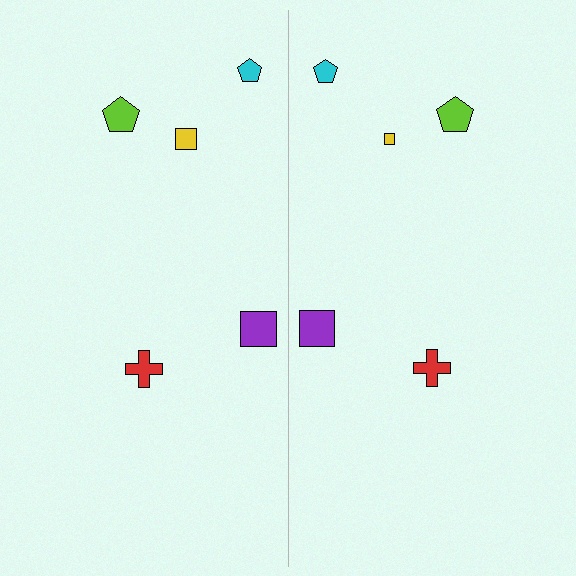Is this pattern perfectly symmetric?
No, the pattern is not perfectly symmetric. The yellow square on the right side has a different size than its mirror counterpart.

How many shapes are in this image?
There are 10 shapes in this image.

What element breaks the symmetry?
The yellow square on the right side has a different size than its mirror counterpart.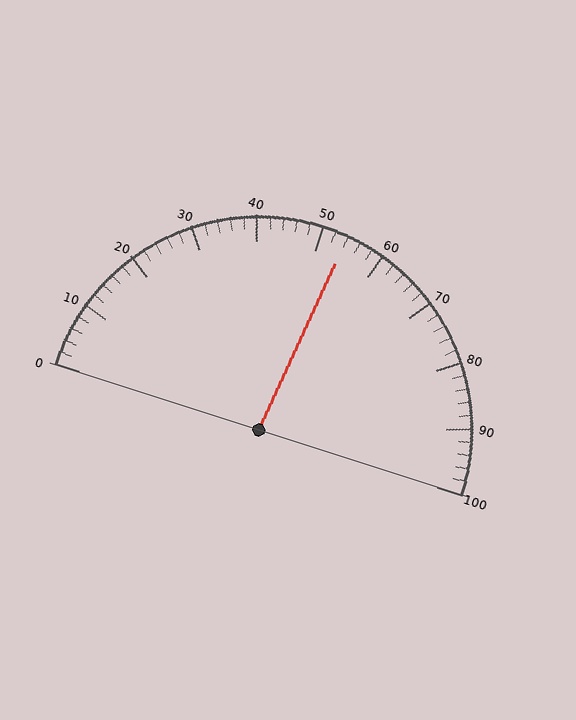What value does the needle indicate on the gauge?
The needle indicates approximately 54.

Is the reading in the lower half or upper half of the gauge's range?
The reading is in the upper half of the range (0 to 100).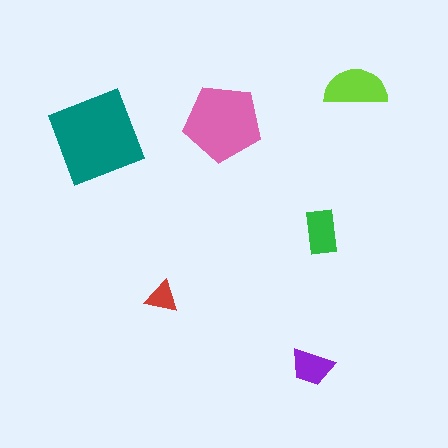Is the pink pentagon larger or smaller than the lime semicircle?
Larger.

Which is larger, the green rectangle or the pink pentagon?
The pink pentagon.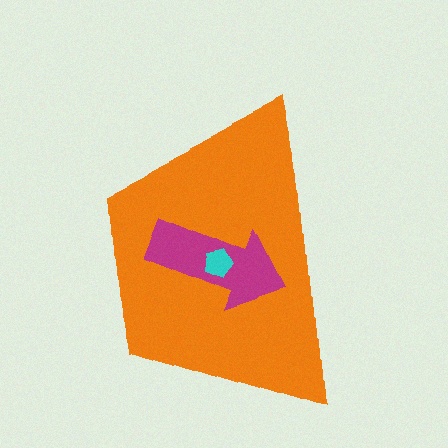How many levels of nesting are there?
3.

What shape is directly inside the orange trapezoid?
The magenta arrow.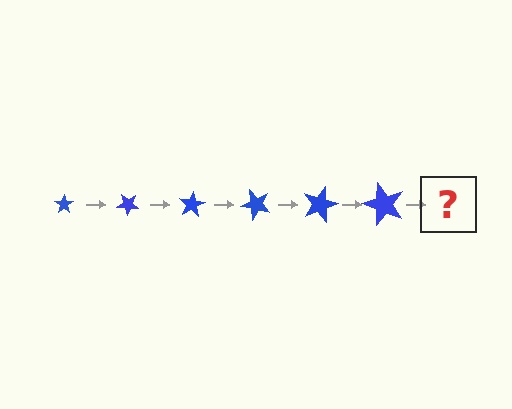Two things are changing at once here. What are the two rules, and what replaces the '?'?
The two rules are that the star grows larger each step and it rotates 40 degrees each step. The '?' should be a star, larger than the previous one and rotated 240 degrees from the start.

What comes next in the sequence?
The next element should be a star, larger than the previous one and rotated 240 degrees from the start.